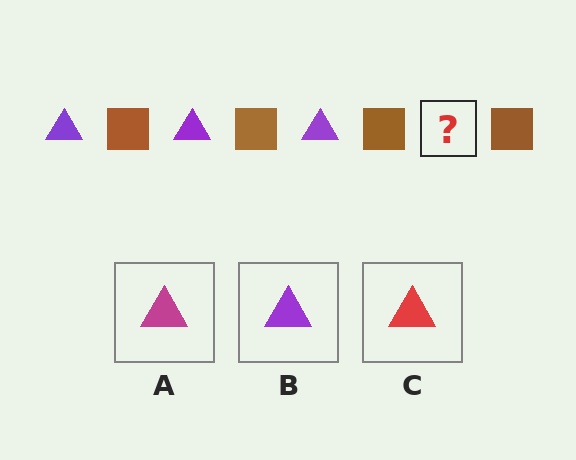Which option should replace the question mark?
Option B.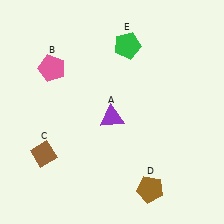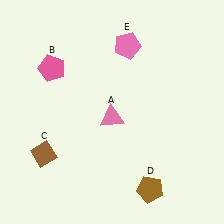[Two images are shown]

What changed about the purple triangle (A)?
In Image 1, A is purple. In Image 2, it changed to pink.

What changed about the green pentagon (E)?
In Image 1, E is green. In Image 2, it changed to pink.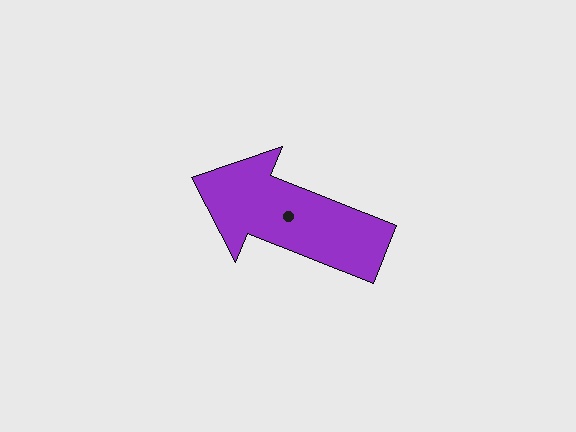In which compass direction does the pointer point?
West.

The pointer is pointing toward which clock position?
Roughly 10 o'clock.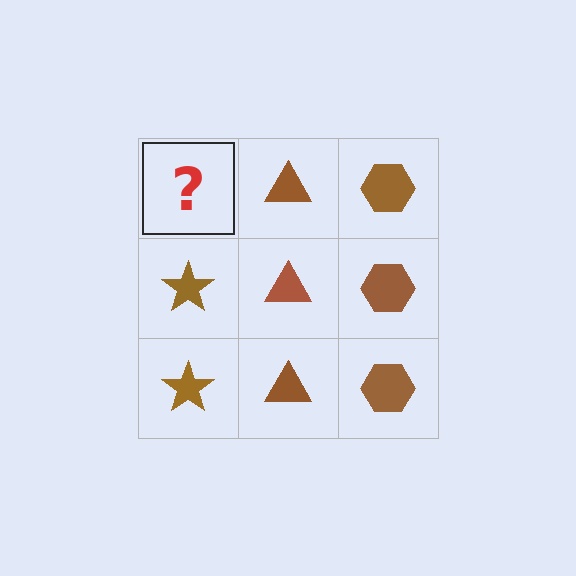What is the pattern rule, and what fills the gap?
The rule is that each column has a consistent shape. The gap should be filled with a brown star.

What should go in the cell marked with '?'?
The missing cell should contain a brown star.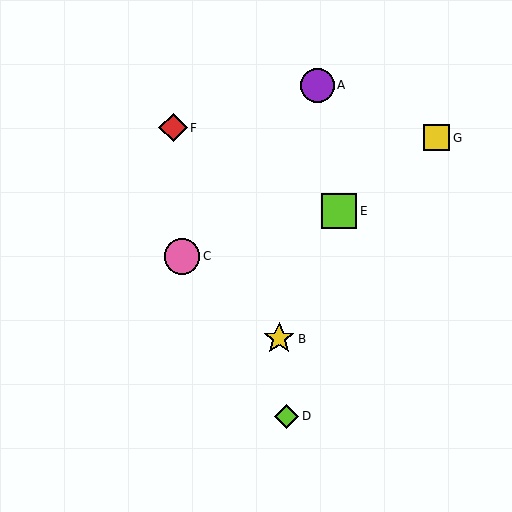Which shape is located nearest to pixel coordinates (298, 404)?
The lime diamond (labeled D) at (287, 416) is nearest to that location.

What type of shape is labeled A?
Shape A is a purple circle.